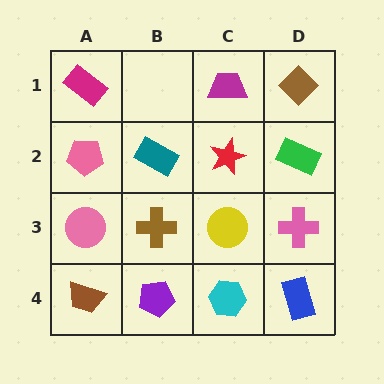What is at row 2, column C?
A red star.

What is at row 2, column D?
A green rectangle.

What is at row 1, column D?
A brown diamond.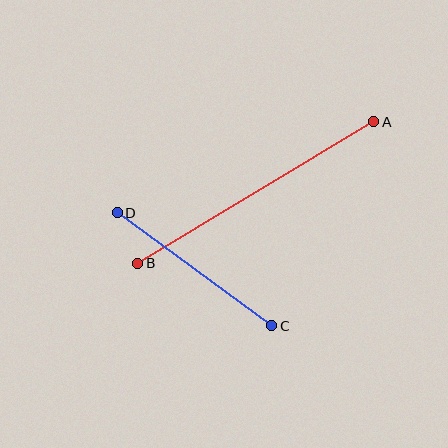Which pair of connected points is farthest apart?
Points A and B are farthest apart.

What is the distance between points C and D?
The distance is approximately 191 pixels.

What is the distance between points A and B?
The distance is approximately 275 pixels.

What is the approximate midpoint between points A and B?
The midpoint is at approximately (256, 193) pixels.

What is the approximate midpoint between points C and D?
The midpoint is at approximately (195, 269) pixels.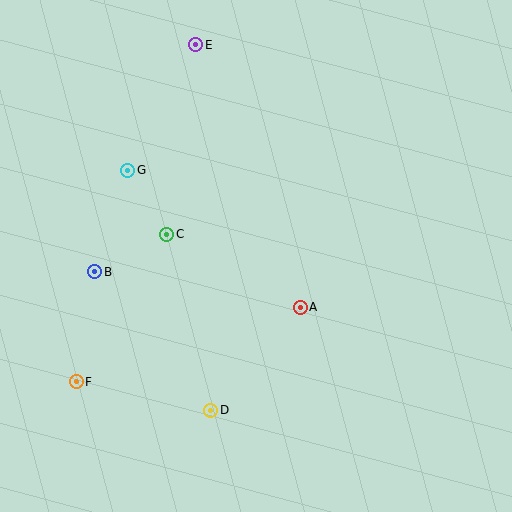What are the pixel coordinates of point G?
Point G is at (128, 170).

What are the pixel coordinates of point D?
Point D is at (210, 410).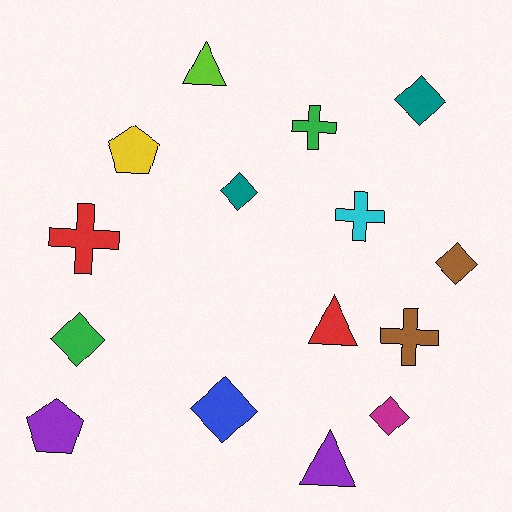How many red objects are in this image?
There are 2 red objects.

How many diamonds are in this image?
There are 6 diamonds.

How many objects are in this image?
There are 15 objects.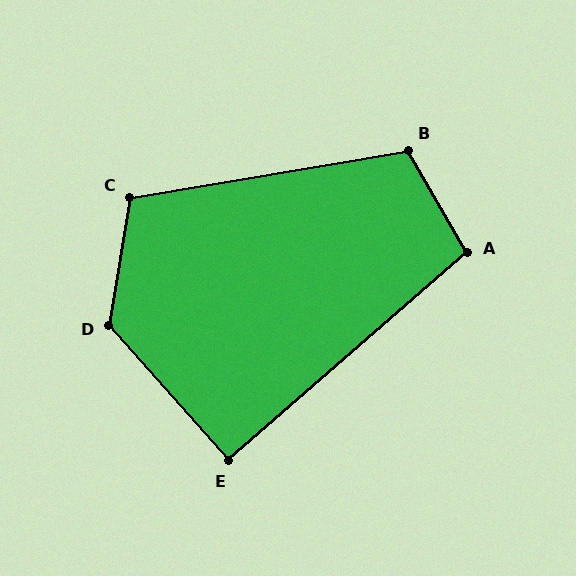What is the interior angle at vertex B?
Approximately 110 degrees (obtuse).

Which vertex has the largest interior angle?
D, at approximately 130 degrees.